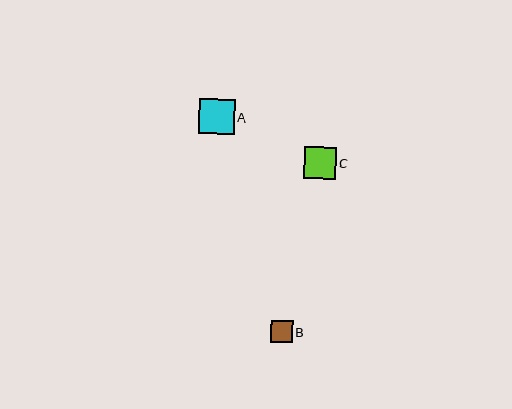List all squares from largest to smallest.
From largest to smallest: A, C, B.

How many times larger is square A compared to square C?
Square A is approximately 1.1 times the size of square C.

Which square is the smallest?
Square B is the smallest with a size of approximately 22 pixels.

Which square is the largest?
Square A is the largest with a size of approximately 36 pixels.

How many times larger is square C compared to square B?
Square C is approximately 1.4 times the size of square B.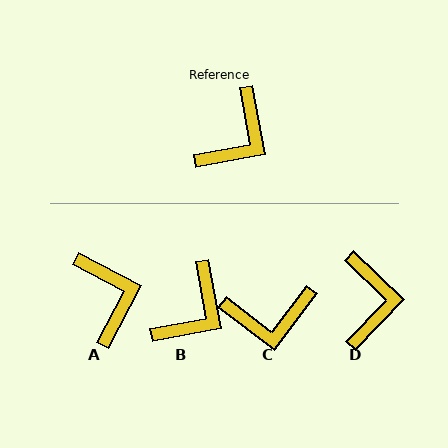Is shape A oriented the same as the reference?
No, it is off by about 52 degrees.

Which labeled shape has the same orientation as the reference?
B.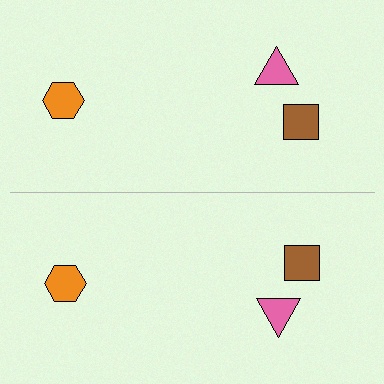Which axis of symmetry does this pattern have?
The pattern has a horizontal axis of symmetry running through the center of the image.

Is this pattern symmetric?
Yes, this pattern has bilateral (reflection) symmetry.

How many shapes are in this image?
There are 6 shapes in this image.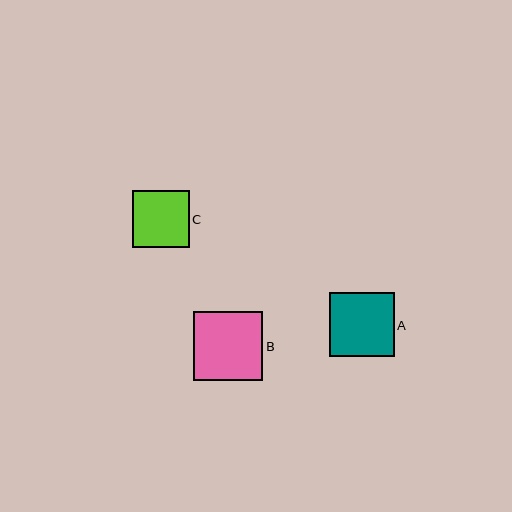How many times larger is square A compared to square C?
Square A is approximately 1.1 times the size of square C.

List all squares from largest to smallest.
From largest to smallest: B, A, C.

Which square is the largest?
Square B is the largest with a size of approximately 69 pixels.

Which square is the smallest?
Square C is the smallest with a size of approximately 57 pixels.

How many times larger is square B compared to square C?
Square B is approximately 1.2 times the size of square C.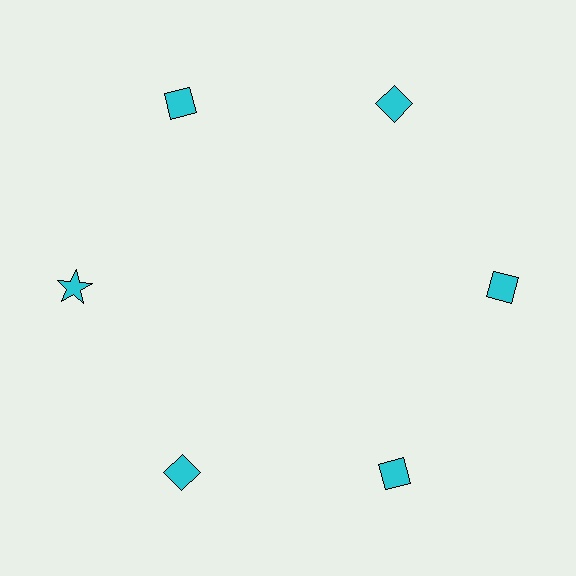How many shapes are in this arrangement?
There are 6 shapes arranged in a ring pattern.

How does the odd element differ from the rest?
It has a different shape: star instead of diamond.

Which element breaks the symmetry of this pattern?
The cyan star at roughly the 9 o'clock position breaks the symmetry. All other shapes are cyan diamonds.